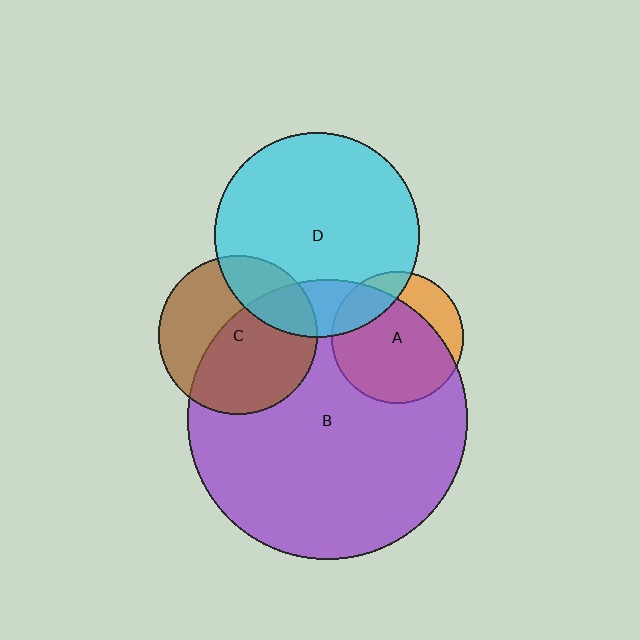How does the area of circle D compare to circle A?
Approximately 2.4 times.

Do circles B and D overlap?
Yes.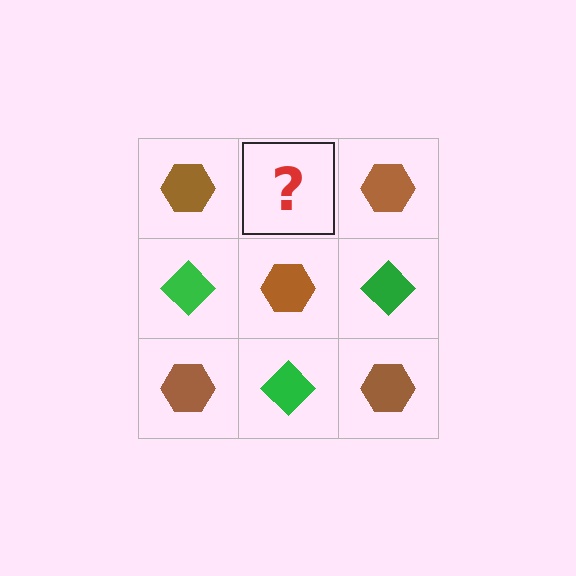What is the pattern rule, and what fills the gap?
The rule is that it alternates brown hexagon and green diamond in a checkerboard pattern. The gap should be filled with a green diamond.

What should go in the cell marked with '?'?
The missing cell should contain a green diamond.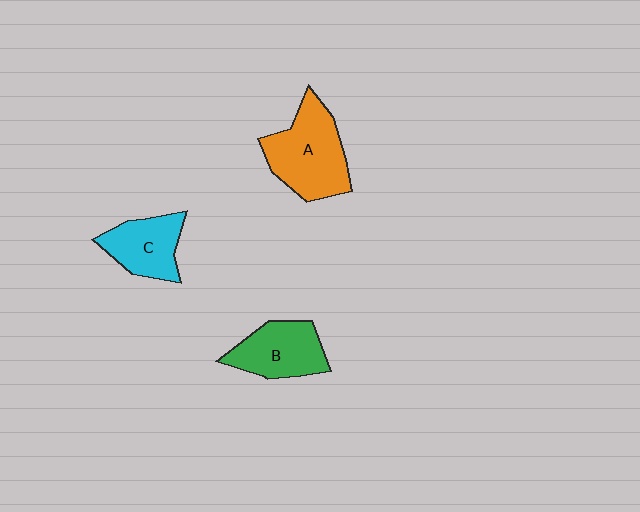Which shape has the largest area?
Shape A (orange).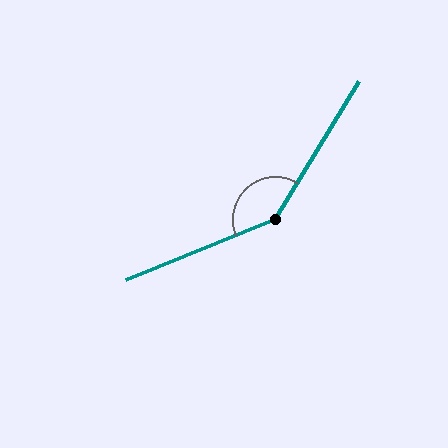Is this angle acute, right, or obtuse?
It is obtuse.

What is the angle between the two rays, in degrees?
Approximately 143 degrees.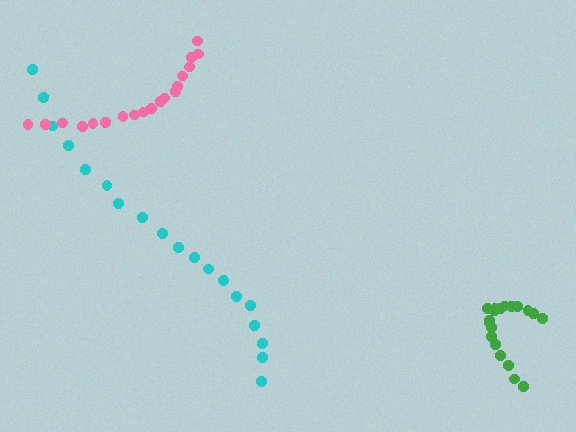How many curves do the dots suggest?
There are 3 distinct paths.